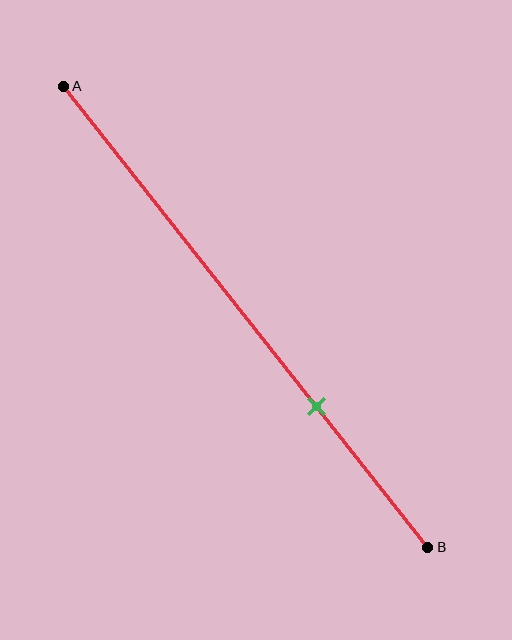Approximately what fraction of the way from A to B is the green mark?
The green mark is approximately 70% of the way from A to B.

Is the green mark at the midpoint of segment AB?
No, the mark is at about 70% from A, not at the 50% midpoint.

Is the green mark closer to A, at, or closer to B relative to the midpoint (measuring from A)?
The green mark is closer to point B than the midpoint of segment AB.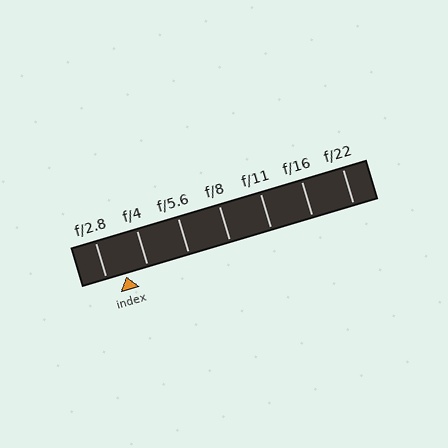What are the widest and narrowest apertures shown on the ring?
The widest aperture shown is f/2.8 and the narrowest is f/22.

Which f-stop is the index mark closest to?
The index mark is closest to f/2.8.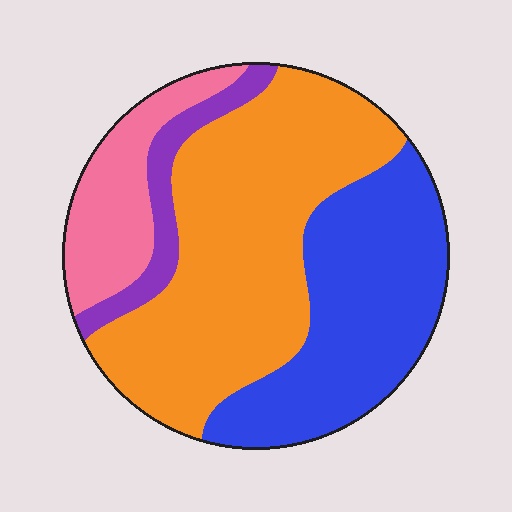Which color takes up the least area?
Purple, at roughly 10%.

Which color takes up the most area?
Orange, at roughly 45%.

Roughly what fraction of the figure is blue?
Blue covers 32% of the figure.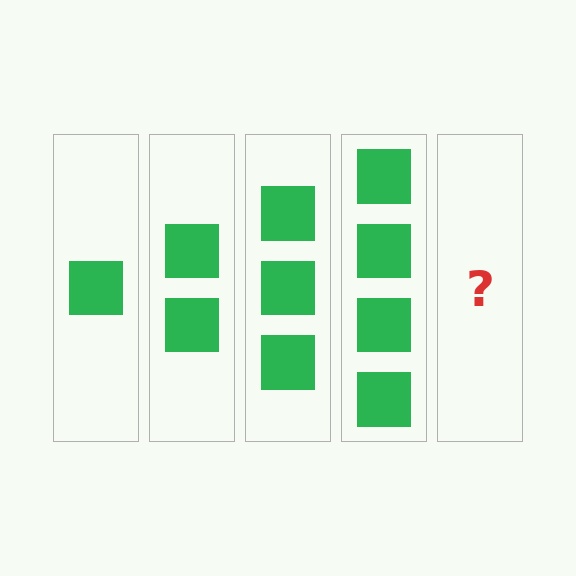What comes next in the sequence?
The next element should be 5 squares.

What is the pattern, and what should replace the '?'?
The pattern is that each step adds one more square. The '?' should be 5 squares.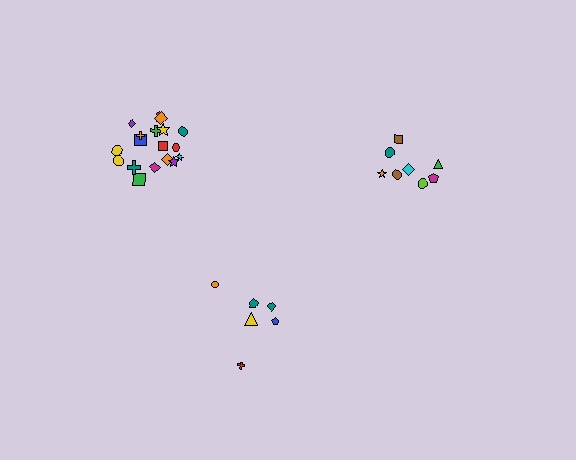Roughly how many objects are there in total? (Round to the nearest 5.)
Roughly 30 objects in total.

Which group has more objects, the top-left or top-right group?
The top-left group.